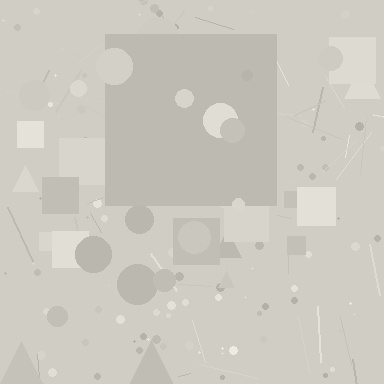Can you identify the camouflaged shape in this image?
The camouflaged shape is a square.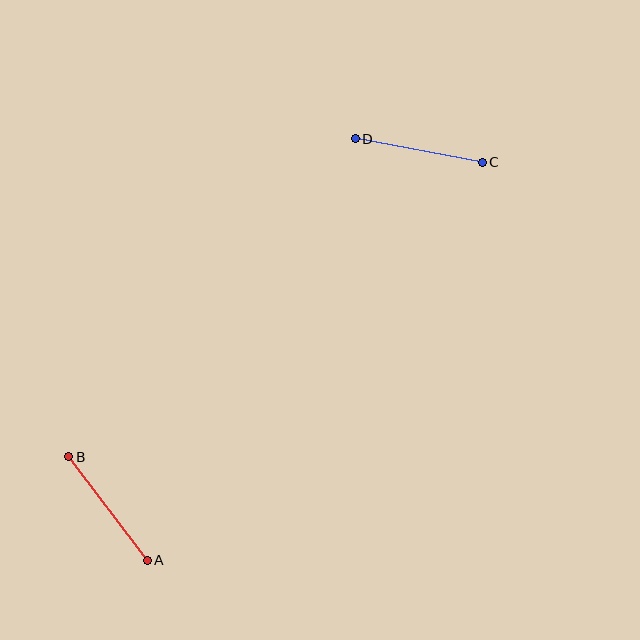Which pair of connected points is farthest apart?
Points A and B are farthest apart.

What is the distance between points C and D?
The distance is approximately 129 pixels.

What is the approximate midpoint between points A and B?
The midpoint is at approximately (108, 509) pixels.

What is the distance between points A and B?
The distance is approximately 130 pixels.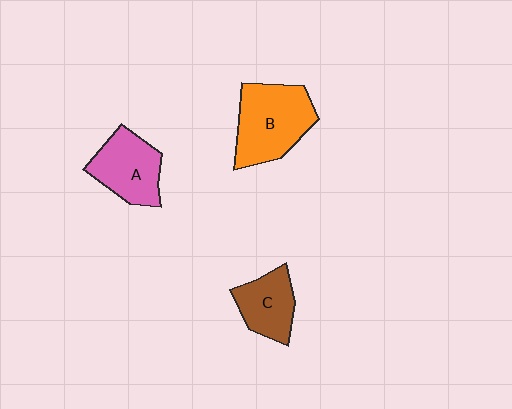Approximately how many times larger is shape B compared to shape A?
Approximately 1.3 times.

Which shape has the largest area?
Shape B (orange).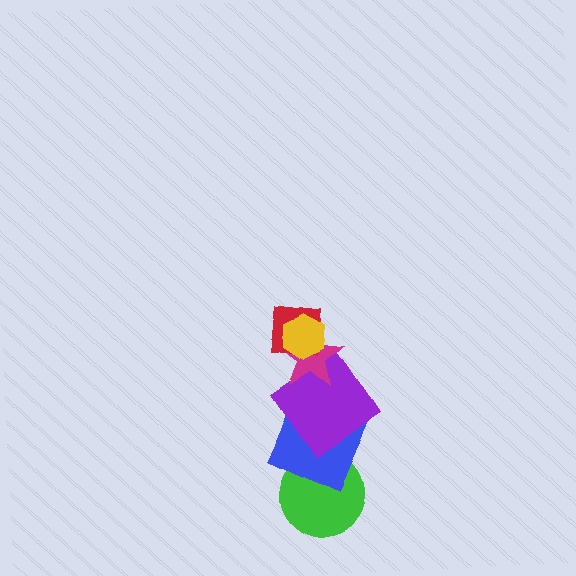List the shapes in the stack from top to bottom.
From top to bottom: the yellow hexagon, the red square, the magenta star, the purple diamond, the blue square, the green circle.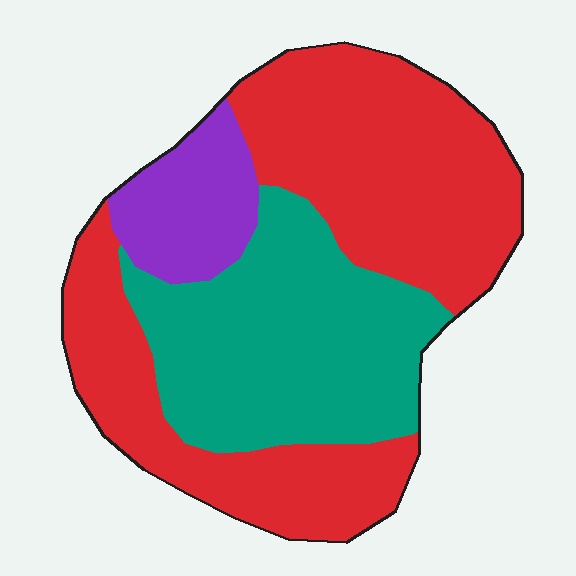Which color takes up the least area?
Purple, at roughly 10%.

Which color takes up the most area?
Red, at roughly 55%.